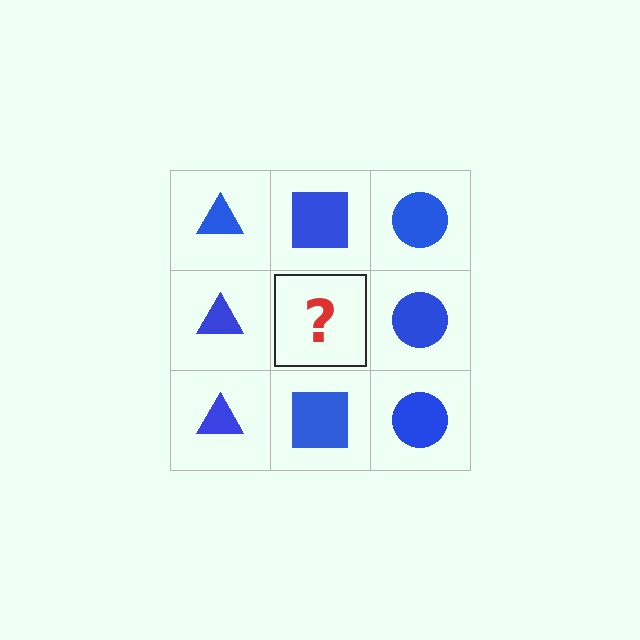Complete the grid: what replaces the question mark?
The question mark should be replaced with a blue square.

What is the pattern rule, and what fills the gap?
The rule is that each column has a consistent shape. The gap should be filled with a blue square.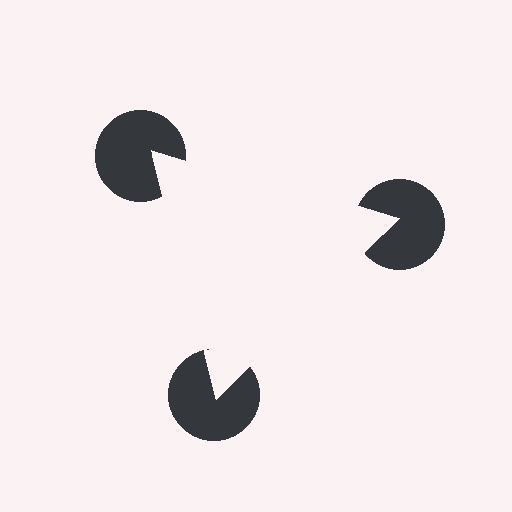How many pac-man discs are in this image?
There are 3 — one at each vertex of the illusory triangle.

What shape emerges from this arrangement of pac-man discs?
An illusory triangle — its edges are inferred from the aligned wedge cuts in the pac-man discs, not physically drawn.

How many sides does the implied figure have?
3 sides.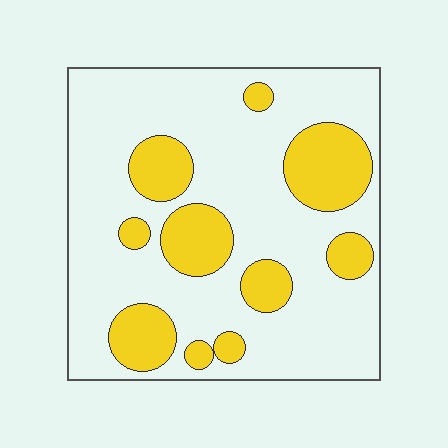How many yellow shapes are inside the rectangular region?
10.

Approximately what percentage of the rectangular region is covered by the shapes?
Approximately 25%.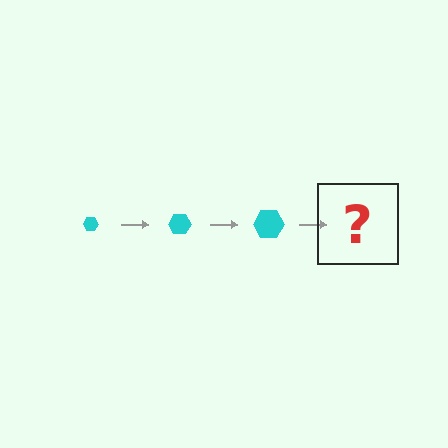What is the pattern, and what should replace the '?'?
The pattern is that the hexagon gets progressively larger each step. The '?' should be a cyan hexagon, larger than the previous one.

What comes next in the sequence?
The next element should be a cyan hexagon, larger than the previous one.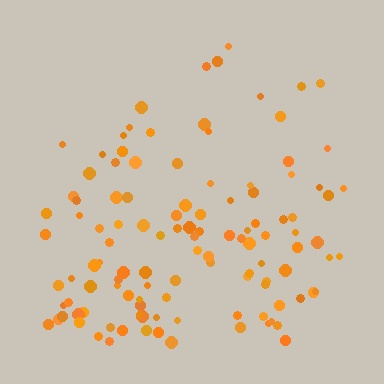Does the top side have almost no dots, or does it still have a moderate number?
Still a moderate number, just noticeably fewer than the bottom.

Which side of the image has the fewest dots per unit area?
The top.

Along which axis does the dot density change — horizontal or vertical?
Vertical.